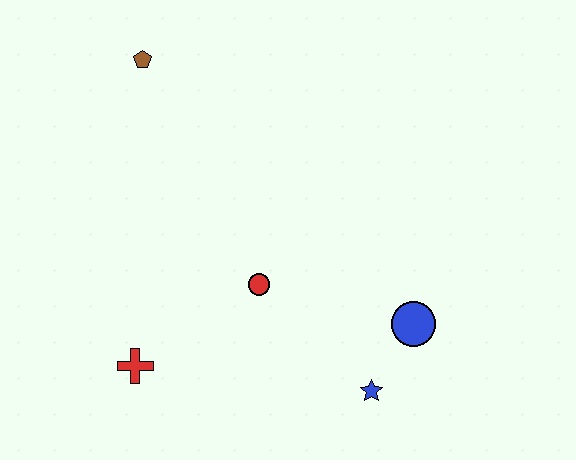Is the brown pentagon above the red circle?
Yes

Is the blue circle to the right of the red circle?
Yes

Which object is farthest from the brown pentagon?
The blue star is farthest from the brown pentagon.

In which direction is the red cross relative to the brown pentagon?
The red cross is below the brown pentagon.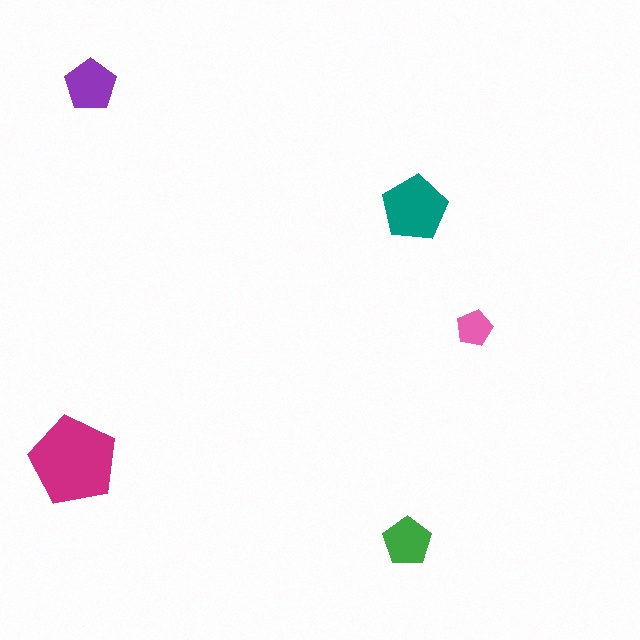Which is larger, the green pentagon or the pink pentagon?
The green one.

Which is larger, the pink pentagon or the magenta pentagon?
The magenta one.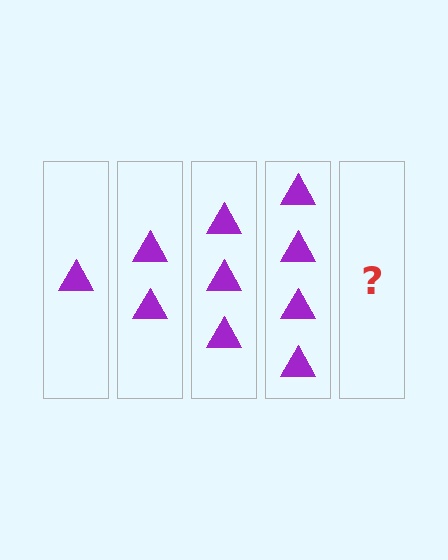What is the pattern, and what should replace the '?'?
The pattern is that each step adds one more triangle. The '?' should be 5 triangles.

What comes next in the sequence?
The next element should be 5 triangles.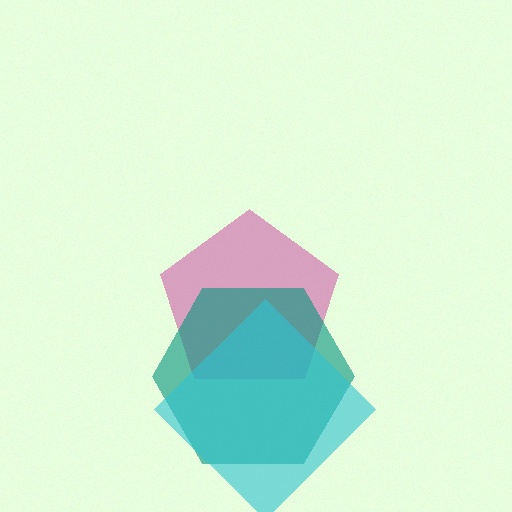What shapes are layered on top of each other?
The layered shapes are: a magenta pentagon, a teal hexagon, a cyan diamond.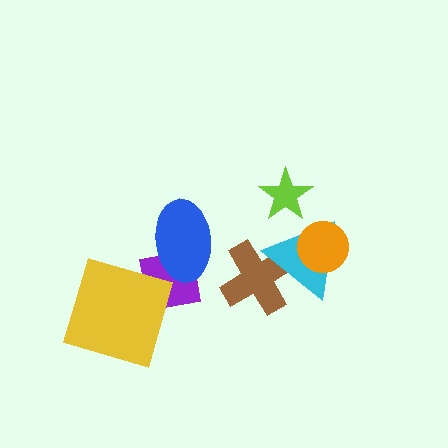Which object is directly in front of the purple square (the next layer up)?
The blue ellipse is directly in front of the purple square.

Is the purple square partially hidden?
Yes, it is partially covered by another shape.